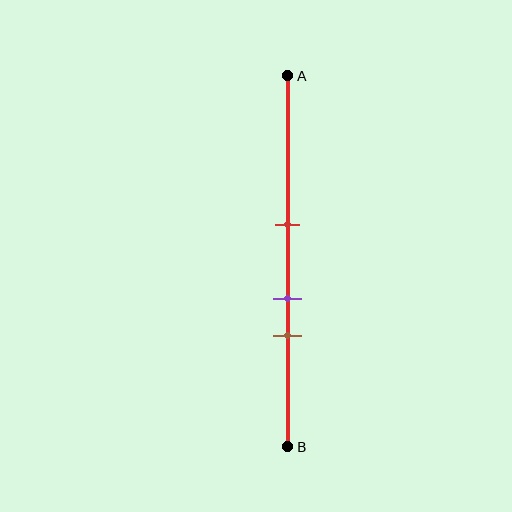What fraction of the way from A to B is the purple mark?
The purple mark is approximately 60% (0.6) of the way from A to B.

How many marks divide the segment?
There are 3 marks dividing the segment.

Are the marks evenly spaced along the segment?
Yes, the marks are approximately evenly spaced.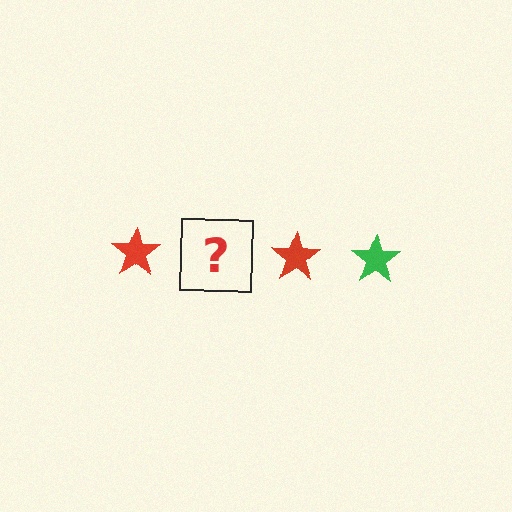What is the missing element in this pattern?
The missing element is a green star.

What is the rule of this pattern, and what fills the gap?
The rule is that the pattern cycles through red, green stars. The gap should be filled with a green star.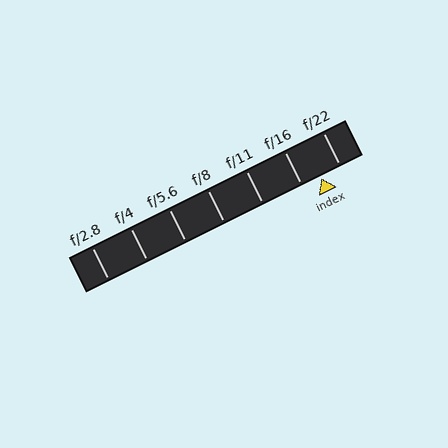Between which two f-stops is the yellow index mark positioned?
The index mark is between f/16 and f/22.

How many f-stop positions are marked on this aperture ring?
There are 7 f-stop positions marked.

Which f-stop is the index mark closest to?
The index mark is closest to f/22.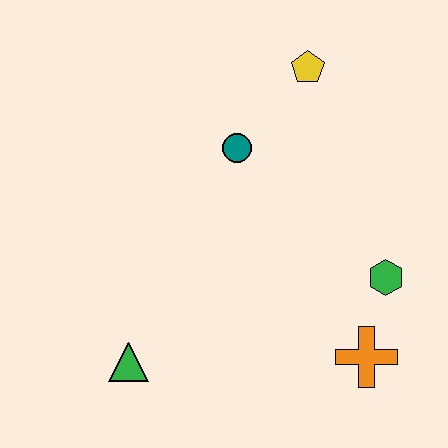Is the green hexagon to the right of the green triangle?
Yes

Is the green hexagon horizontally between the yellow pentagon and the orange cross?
No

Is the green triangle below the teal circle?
Yes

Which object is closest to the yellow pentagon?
The teal circle is closest to the yellow pentagon.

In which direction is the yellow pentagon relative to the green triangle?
The yellow pentagon is above the green triangle.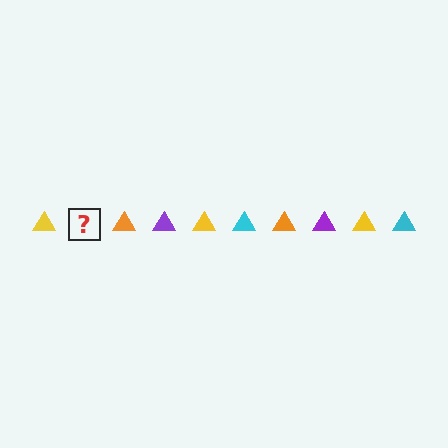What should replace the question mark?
The question mark should be replaced with a cyan triangle.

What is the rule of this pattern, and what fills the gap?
The rule is that the pattern cycles through yellow, cyan, orange, purple triangles. The gap should be filled with a cyan triangle.